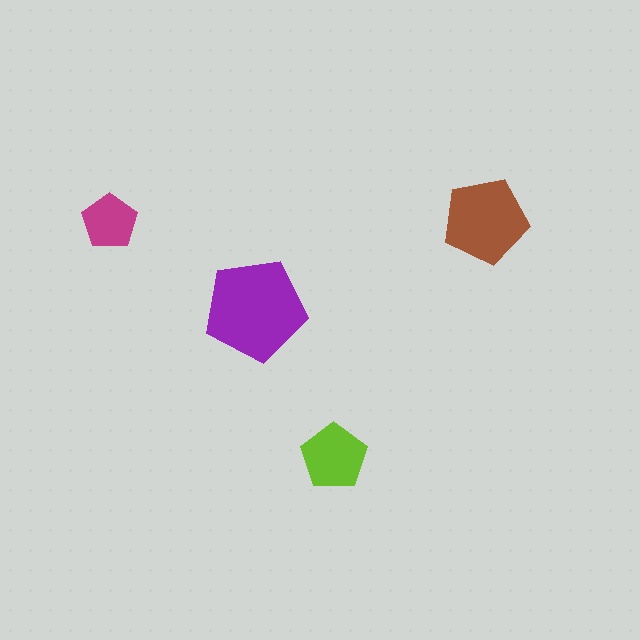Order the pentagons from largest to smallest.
the purple one, the brown one, the lime one, the magenta one.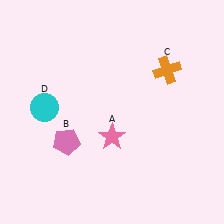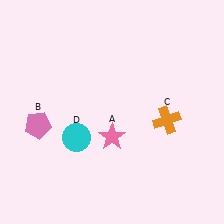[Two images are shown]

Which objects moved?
The objects that moved are: the pink pentagon (B), the orange cross (C), the cyan circle (D).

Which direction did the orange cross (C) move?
The orange cross (C) moved down.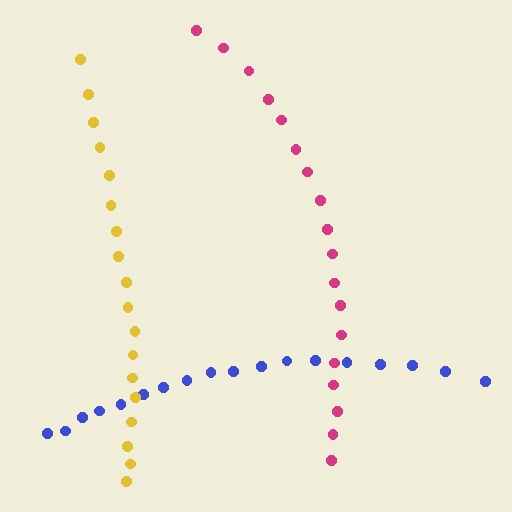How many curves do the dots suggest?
There are 3 distinct paths.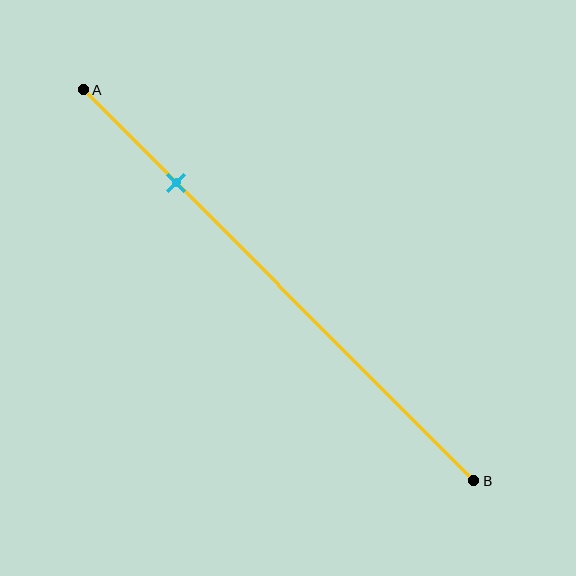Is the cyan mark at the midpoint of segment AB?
No, the mark is at about 25% from A, not at the 50% midpoint.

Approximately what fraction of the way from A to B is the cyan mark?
The cyan mark is approximately 25% of the way from A to B.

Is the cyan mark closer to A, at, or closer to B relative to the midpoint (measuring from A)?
The cyan mark is closer to point A than the midpoint of segment AB.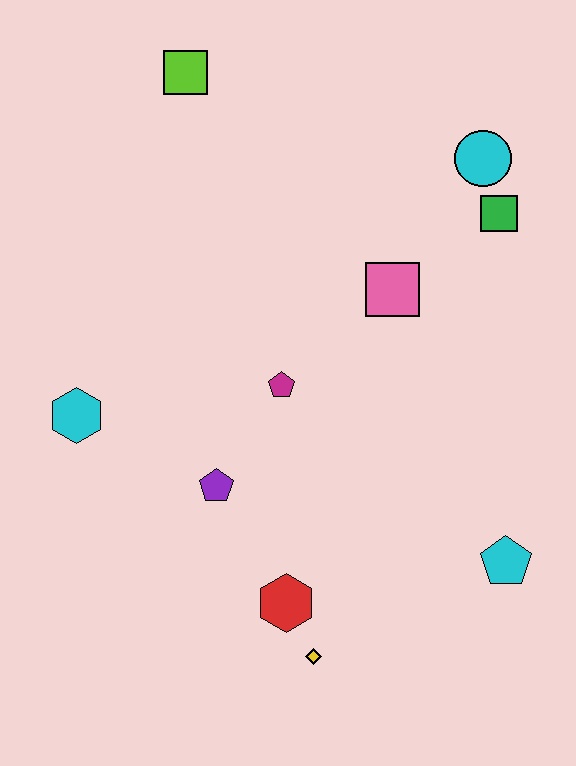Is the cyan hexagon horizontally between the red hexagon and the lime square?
No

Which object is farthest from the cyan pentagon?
The lime square is farthest from the cyan pentagon.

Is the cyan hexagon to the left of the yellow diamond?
Yes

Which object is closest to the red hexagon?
The yellow diamond is closest to the red hexagon.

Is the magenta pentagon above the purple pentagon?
Yes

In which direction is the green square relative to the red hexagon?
The green square is above the red hexagon.